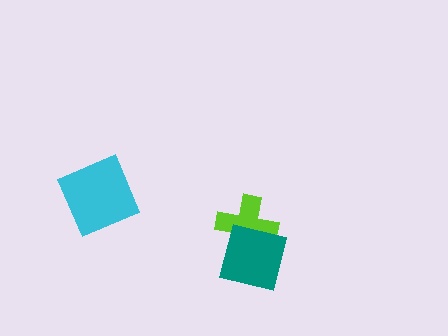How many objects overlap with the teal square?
1 object overlaps with the teal square.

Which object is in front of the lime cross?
The teal square is in front of the lime cross.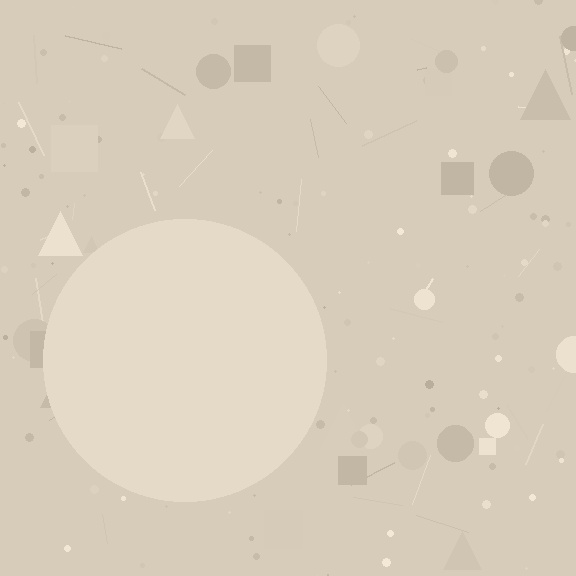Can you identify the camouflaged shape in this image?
The camouflaged shape is a circle.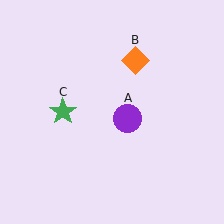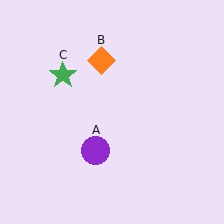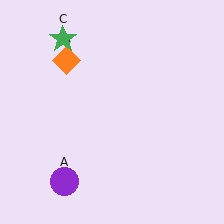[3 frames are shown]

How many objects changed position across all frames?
3 objects changed position: purple circle (object A), orange diamond (object B), green star (object C).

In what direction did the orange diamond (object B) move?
The orange diamond (object B) moved left.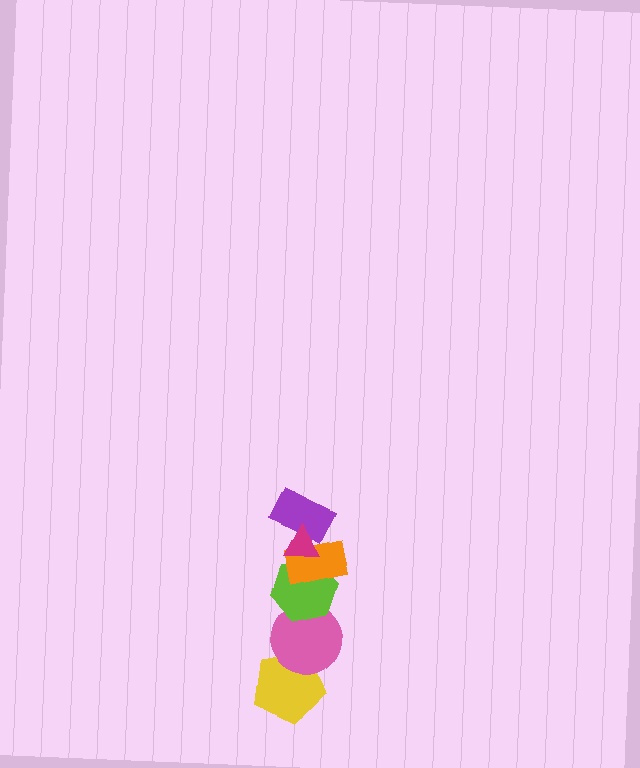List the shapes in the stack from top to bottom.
From top to bottom: the magenta triangle, the purple rectangle, the orange rectangle, the lime hexagon, the pink circle, the yellow pentagon.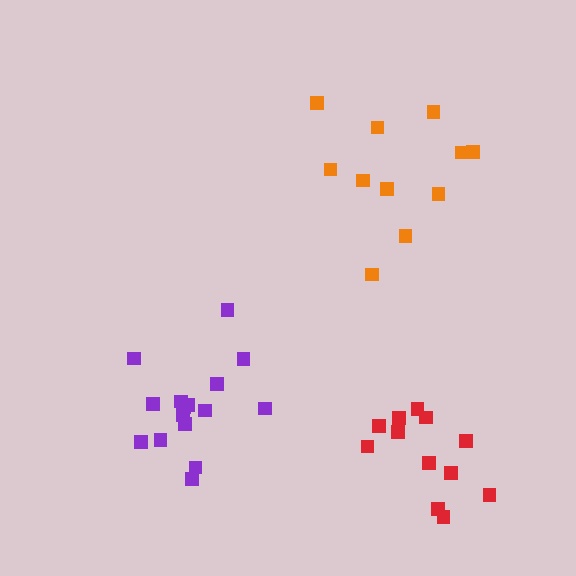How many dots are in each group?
Group 1: 11 dots, Group 2: 16 dots, Group 3: 12 dots (39 total).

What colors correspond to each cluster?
The clusters are colored: orange, purple, red.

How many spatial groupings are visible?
There are 3 spatial groupings.